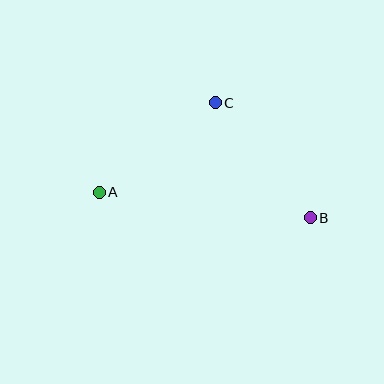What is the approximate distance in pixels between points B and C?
The distance between B and C is approximately 149 pixels.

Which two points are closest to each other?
Points A and C are closest to each other.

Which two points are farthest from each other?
Points A and B are farthest from each other.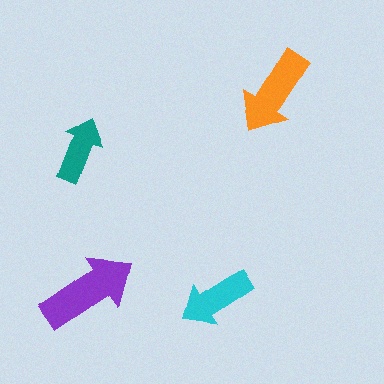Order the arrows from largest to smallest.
the purple one, the orange one, the cyan one, the teal one.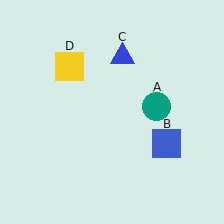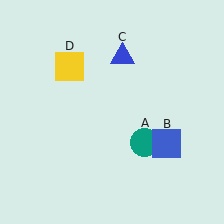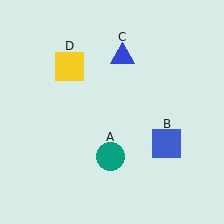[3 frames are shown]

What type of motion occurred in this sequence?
The teal circle (object A) rotated clockwise around the center of the scene.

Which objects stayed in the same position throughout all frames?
Blue square (object B) and blue triangle (object C) and yellow square (object D) remained stationary.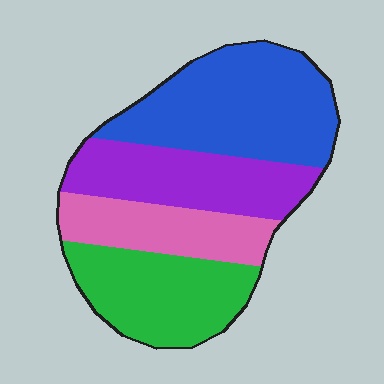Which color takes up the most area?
Blue, at roughly 35%.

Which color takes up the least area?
Pink, at roughly 20%.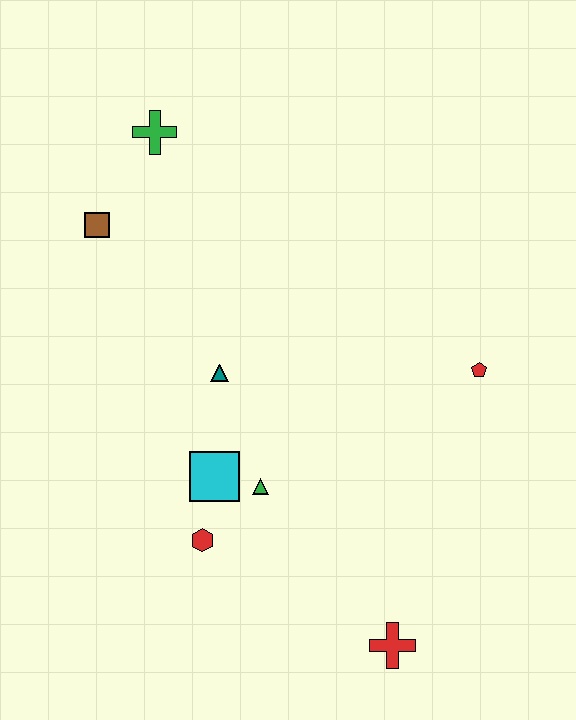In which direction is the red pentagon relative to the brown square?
The red pentagon is to the right of the brown square.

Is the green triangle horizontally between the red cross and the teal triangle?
Yes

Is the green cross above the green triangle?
Yes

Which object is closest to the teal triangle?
The cyan square is closest to the teal triangle.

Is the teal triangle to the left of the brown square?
No